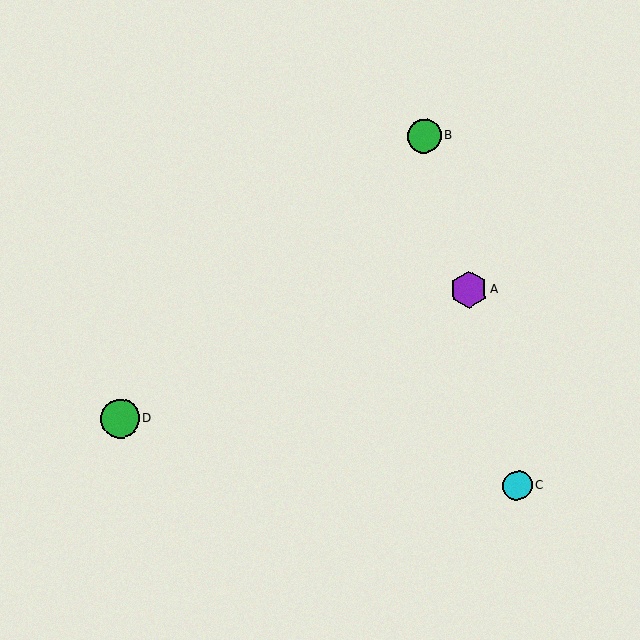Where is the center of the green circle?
The center of the green circle is at (120, 419).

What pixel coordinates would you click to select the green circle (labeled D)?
Click at (120, 419) to select the green circle D.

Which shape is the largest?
The green circle (labeled D) is the largest.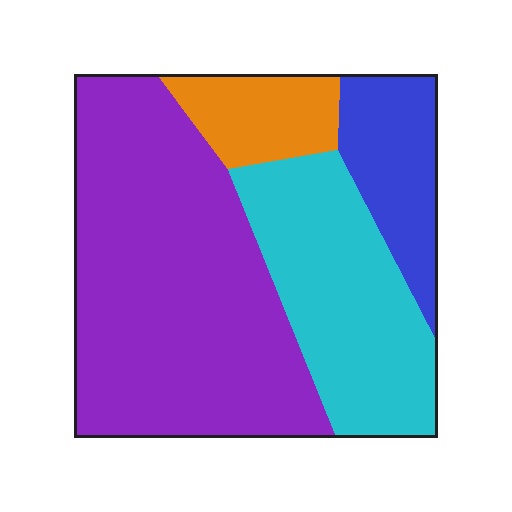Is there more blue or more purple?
Purple.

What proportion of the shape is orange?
Orange covers around 10% of the shape.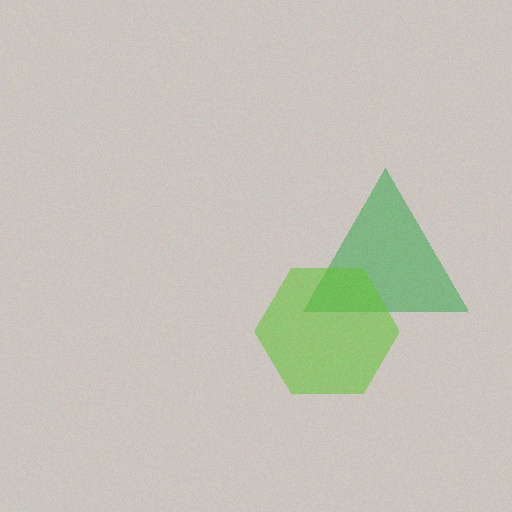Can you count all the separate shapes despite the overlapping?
Yes, there are 2 separate shapes.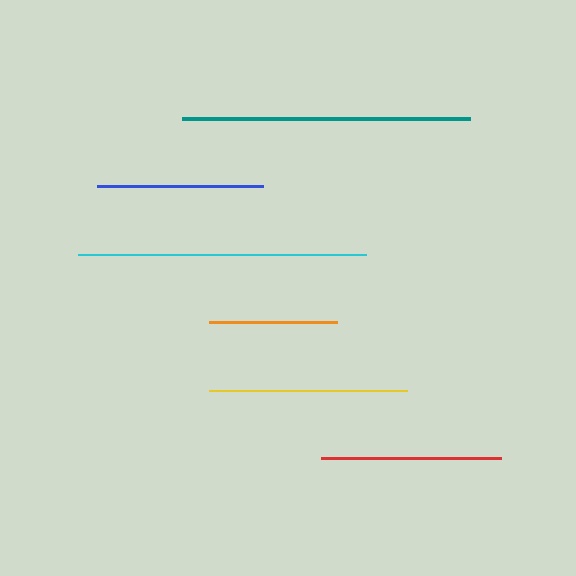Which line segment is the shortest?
The orange line is the shortest at approximately 128 pixels.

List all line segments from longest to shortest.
From longest to shortest: cyan, teal, yellow, red, blue, orange.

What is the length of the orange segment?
The orange segment is approximately 128 pixels long.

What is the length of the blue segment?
The blue segment is approximately 165 pixels long.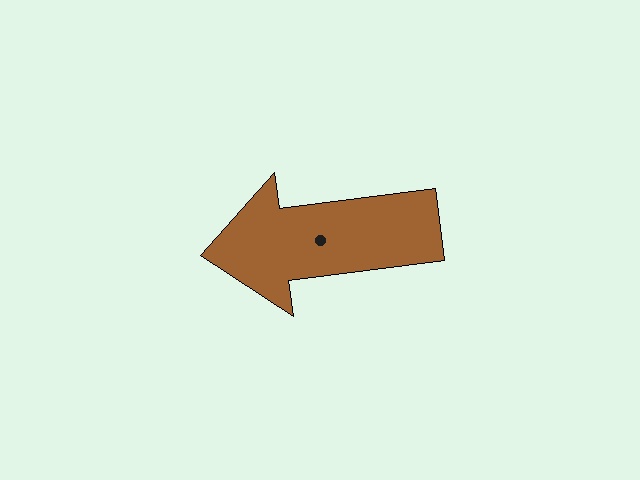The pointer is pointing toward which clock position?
Roughly 9 o'clock.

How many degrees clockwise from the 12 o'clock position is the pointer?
Approximately 262 degrees.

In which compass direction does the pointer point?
West.